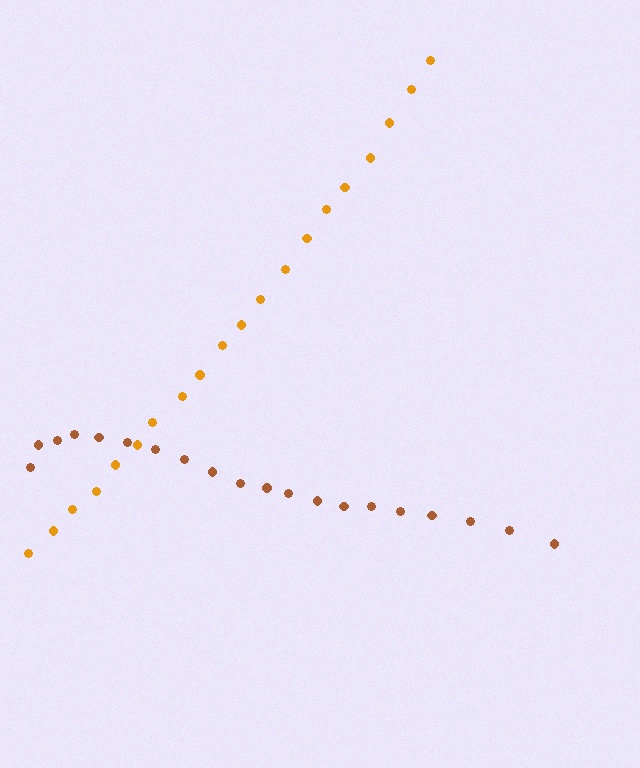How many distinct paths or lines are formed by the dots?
There are 2 distinct paths.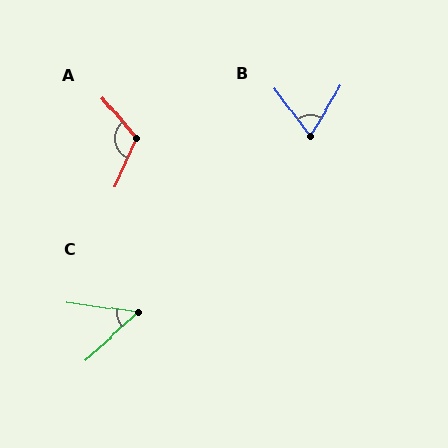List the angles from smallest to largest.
C (50°), B (68°), A (117°).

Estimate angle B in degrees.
Approximately 68 degrees.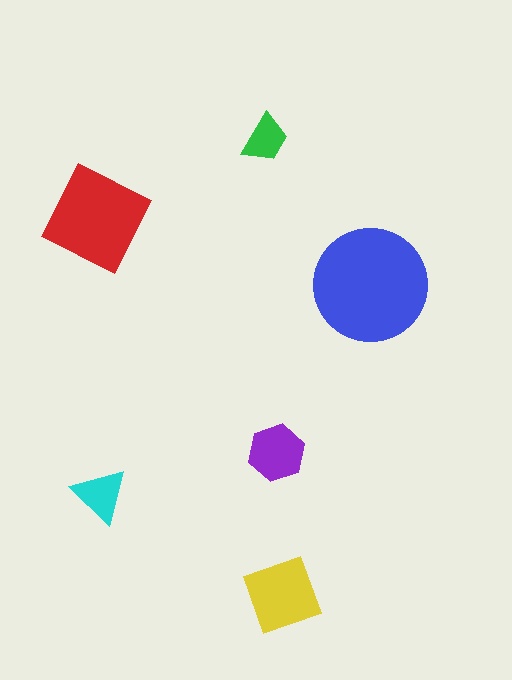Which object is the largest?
The blue circle.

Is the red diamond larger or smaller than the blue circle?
Smaller.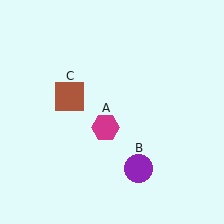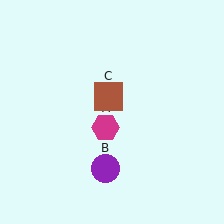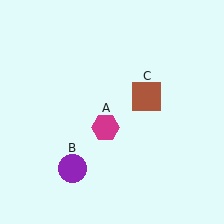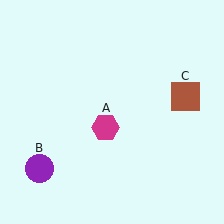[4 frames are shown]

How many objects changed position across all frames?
2 objects changed position: purple circle (object B), brown square (object C).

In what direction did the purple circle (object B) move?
The purple circle (object B) moved left.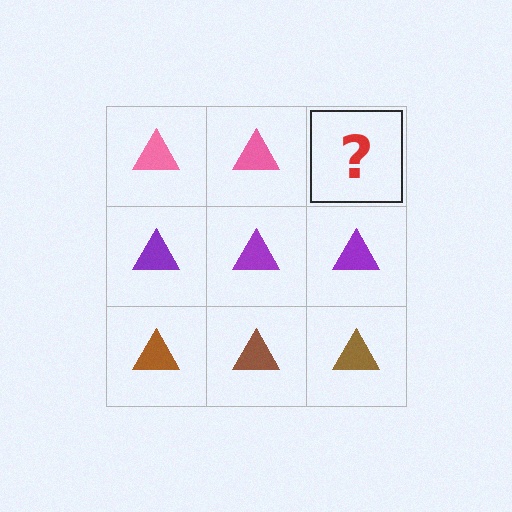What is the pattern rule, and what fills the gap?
The rule is that each row has a consistent color. The gap should be filled with a pink triangle.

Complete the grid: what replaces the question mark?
The question mark should be replaced with a pink triangle.